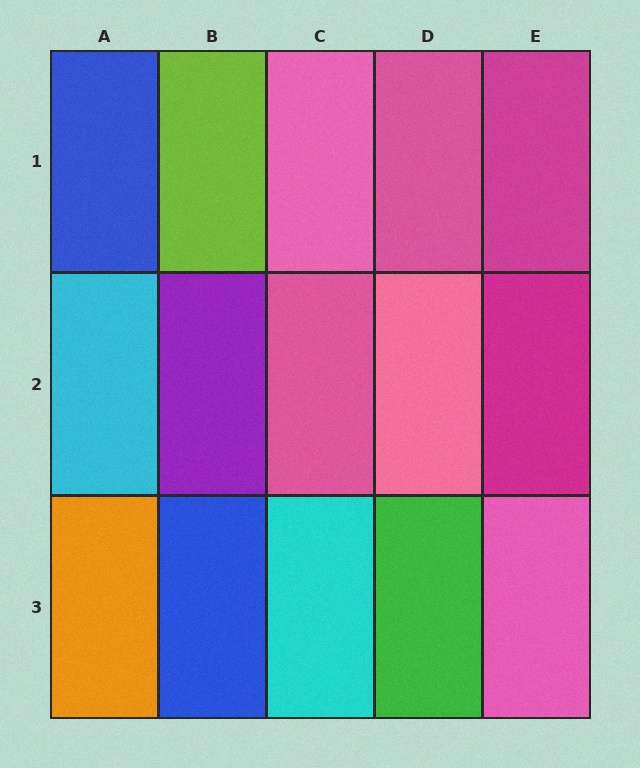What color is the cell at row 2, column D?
Pink.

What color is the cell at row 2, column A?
Cyan.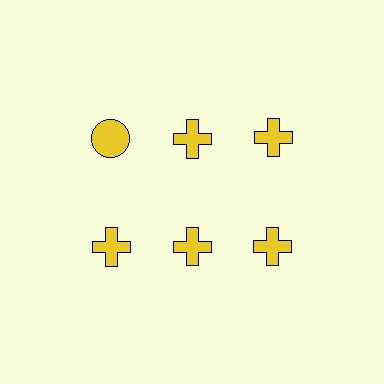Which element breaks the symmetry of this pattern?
The yellow circle in the top row, leftmost column breaks the symmetry. All other shapes are yellow crosses.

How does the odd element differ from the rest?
It has a different shape: circle instead of cross.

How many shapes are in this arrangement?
There are 6 shapes arranged in a grid pattern.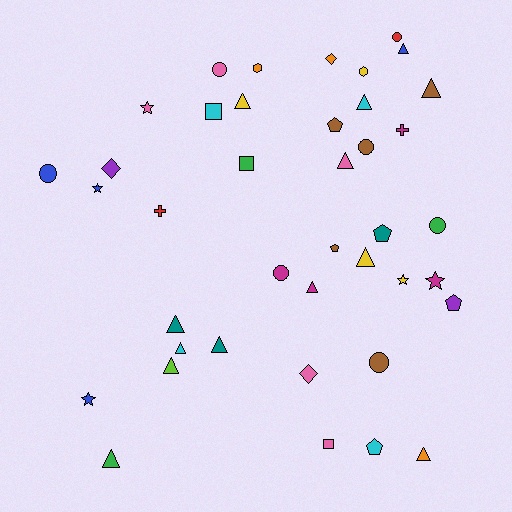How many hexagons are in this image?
There are 2 hexagons.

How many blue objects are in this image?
There are 4 blue objects.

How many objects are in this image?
There are 40 objects.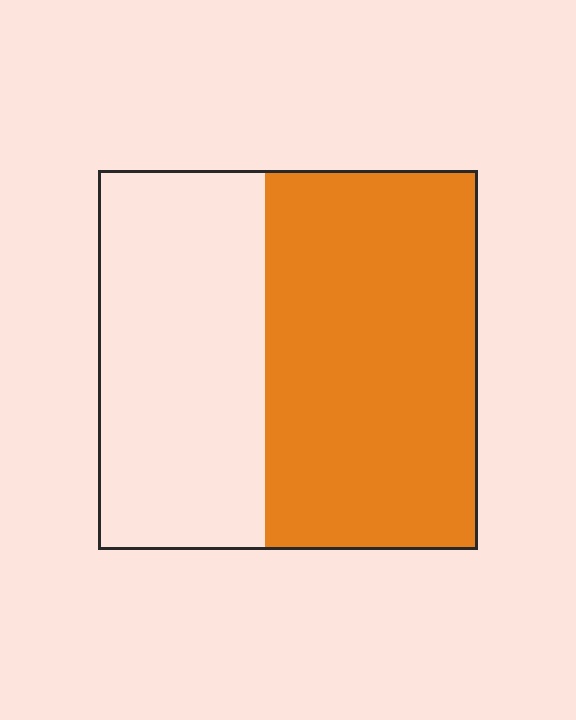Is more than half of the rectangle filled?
Yes.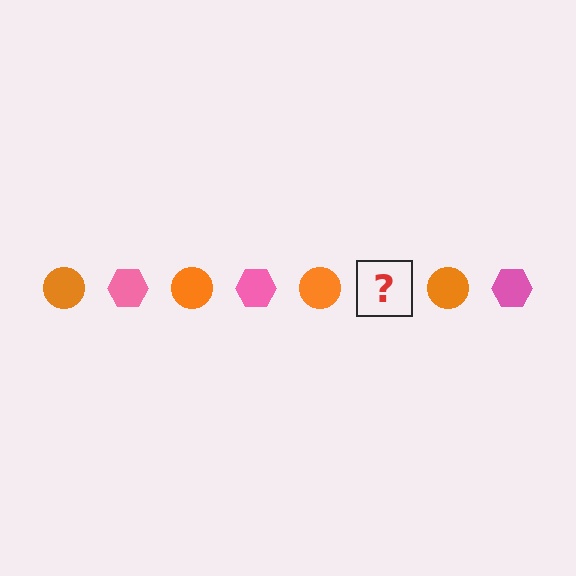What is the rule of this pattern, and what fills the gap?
The rule is that the pattern alternates between orange circle and pink hexagon. The gap should be filled with a pink hexagon.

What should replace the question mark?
The question mark should be replaced with a pink hexagon.